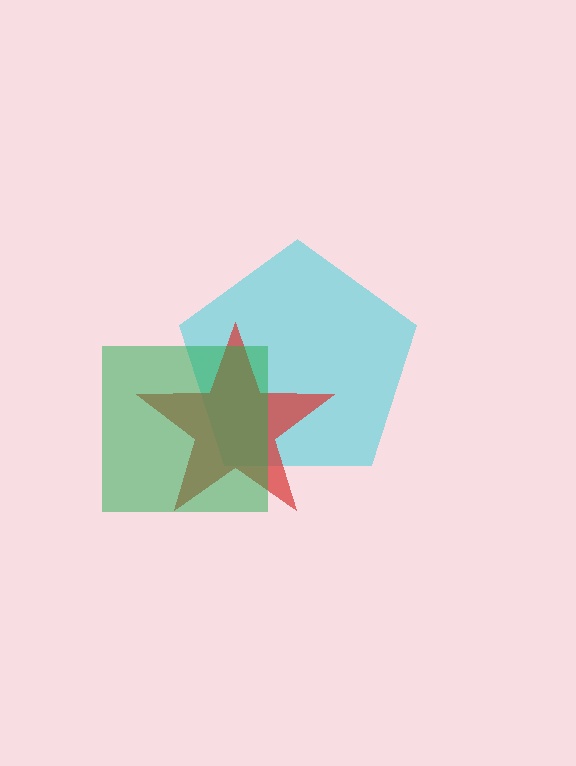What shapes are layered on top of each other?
The layered shapes are: a cyan pentagon, a red star, a green square.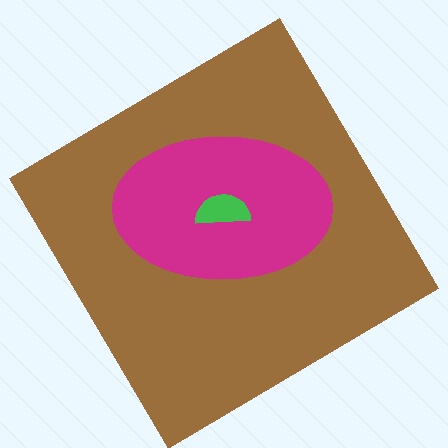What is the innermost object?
The green semicircle.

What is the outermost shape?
The brown diamond.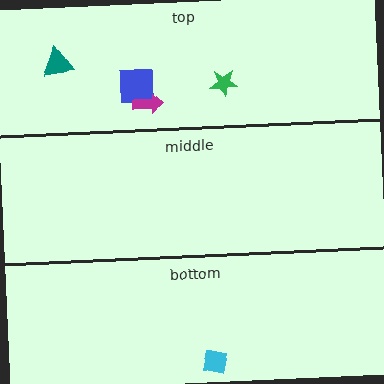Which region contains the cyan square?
The bottom region.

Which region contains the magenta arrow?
The top region.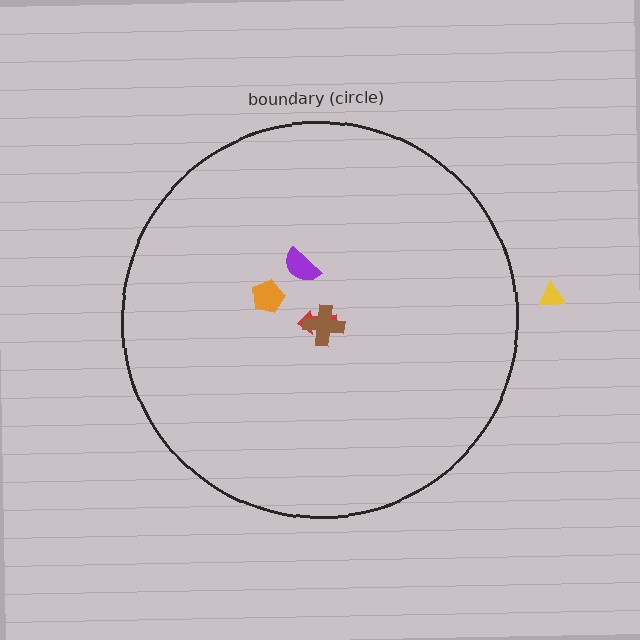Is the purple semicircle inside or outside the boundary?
Inside.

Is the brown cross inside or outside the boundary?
Inside.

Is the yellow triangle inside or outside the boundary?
Outside.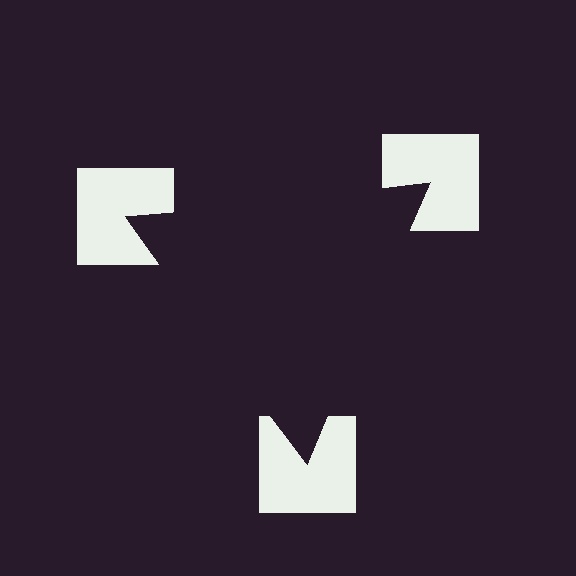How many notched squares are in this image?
There are 3 — one at each vertex of the illusory triangle.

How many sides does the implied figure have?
3 sides.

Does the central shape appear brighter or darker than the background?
It typically appears slightly darker than the background, even though no actual brightness change is drawn.